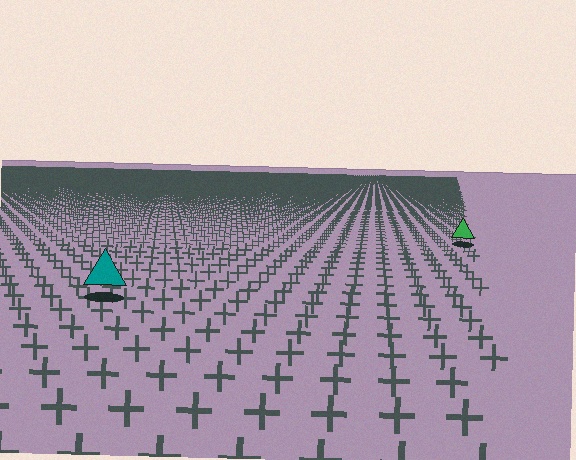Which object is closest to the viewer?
The teal triangle is closest. The texture marks near it are larger and more spread out.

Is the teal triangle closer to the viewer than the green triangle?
Yes. The teal triangle is closer — you can tell from the texture gradient: the ground texture is coarser near it.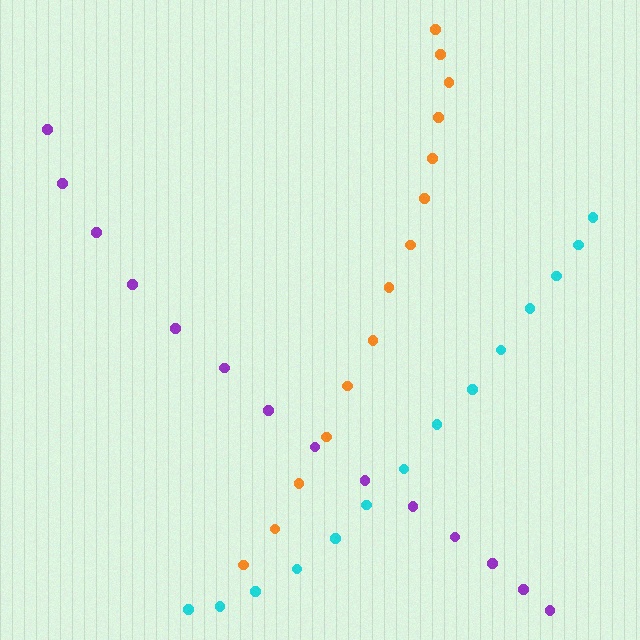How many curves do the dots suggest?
There are 3 distinct paths.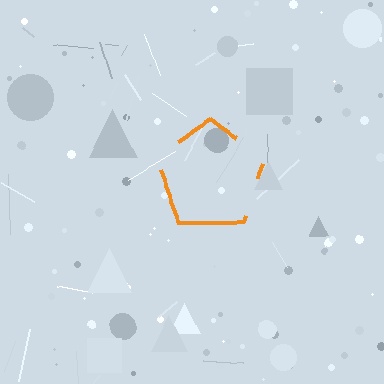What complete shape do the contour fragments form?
The contour fragments form a pentagon.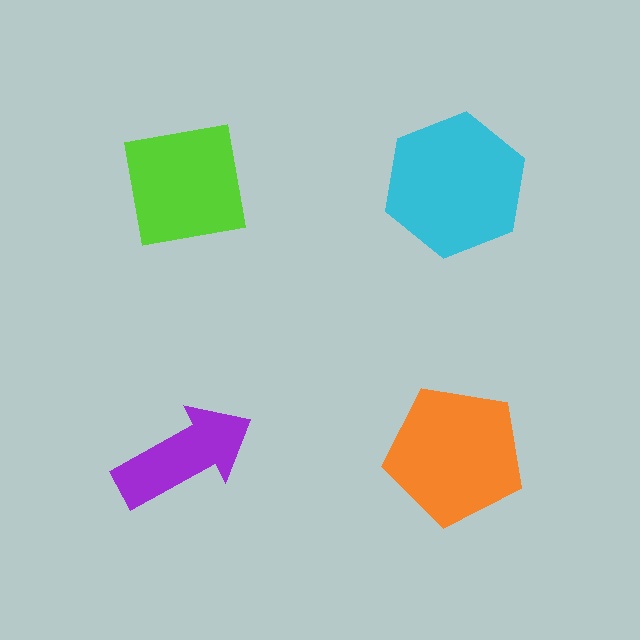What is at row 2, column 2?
An orange pentagon.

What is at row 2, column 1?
A purple arrow.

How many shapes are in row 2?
2 shapes.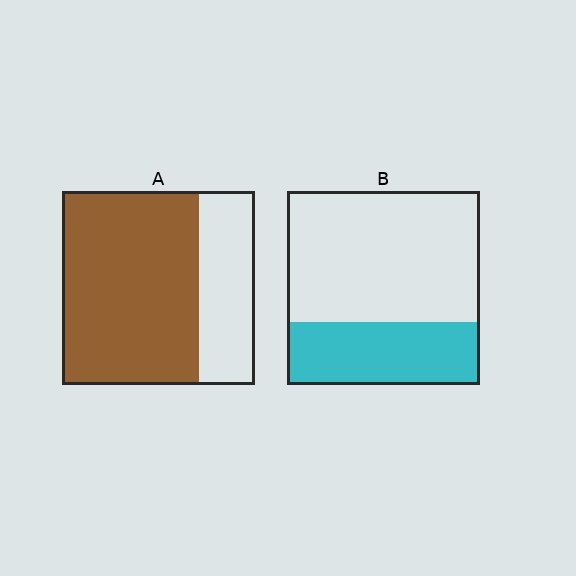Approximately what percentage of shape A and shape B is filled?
A is approximately 70% and B is approximately 30%.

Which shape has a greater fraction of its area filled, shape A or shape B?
Shape A.